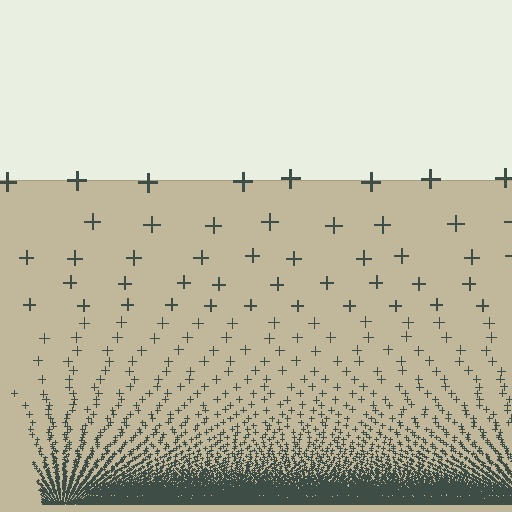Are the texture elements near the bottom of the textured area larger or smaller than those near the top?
Smaller. The gradient is inverted — elements near the bottom are smaller and denser.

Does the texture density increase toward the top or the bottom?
Density increases toward the bottom.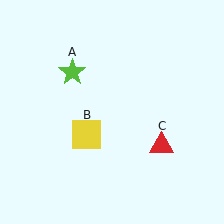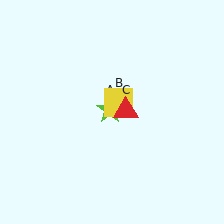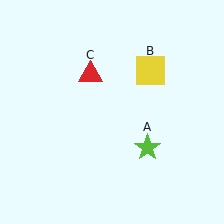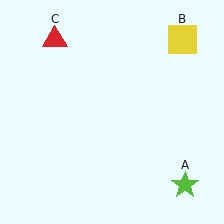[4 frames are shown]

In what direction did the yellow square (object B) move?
The yellow square (object B) moved up and to the right.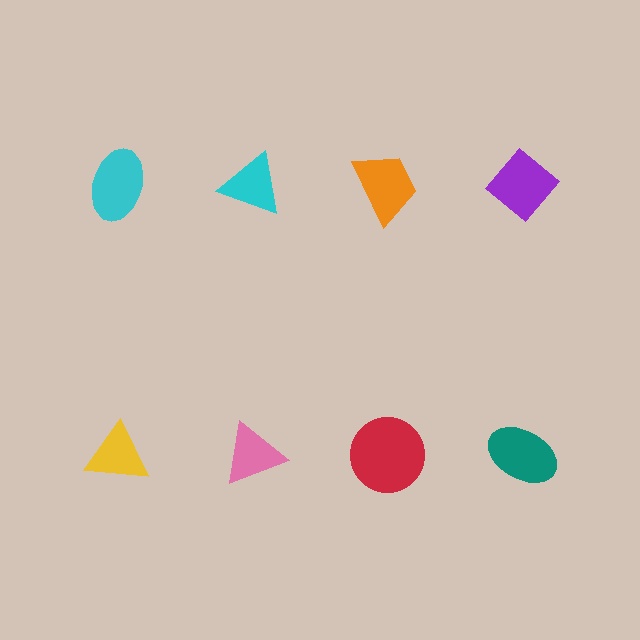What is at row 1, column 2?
A cyan triangle.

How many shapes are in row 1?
4 shapes.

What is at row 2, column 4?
A teal ellipse.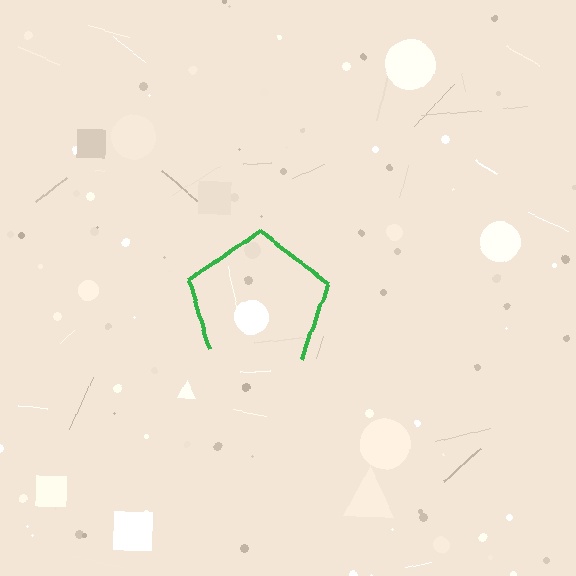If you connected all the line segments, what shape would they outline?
They would outline a pentagon.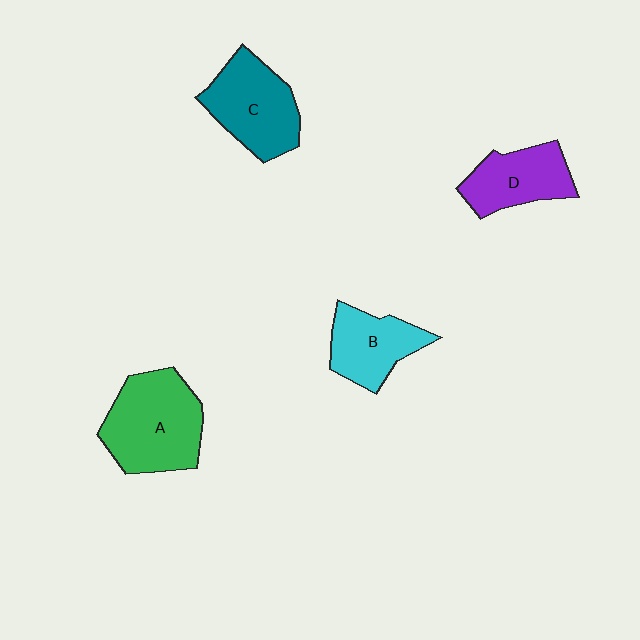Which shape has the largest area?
Shape A (green).